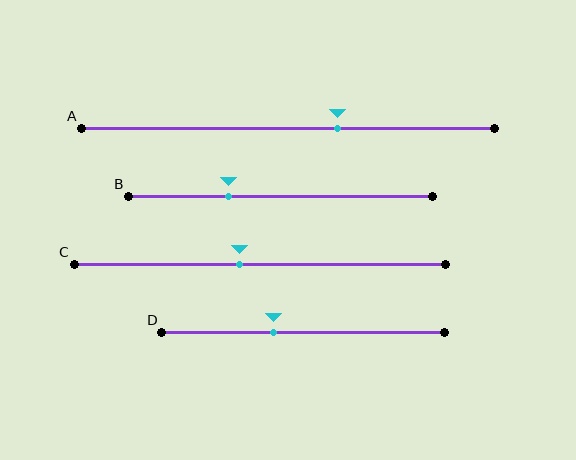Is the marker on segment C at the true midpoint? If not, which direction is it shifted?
No, the marker on segment C is shifted to the left by about 5% of the segment length.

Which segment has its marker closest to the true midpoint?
Segment C has its marker closest to the true midpoint.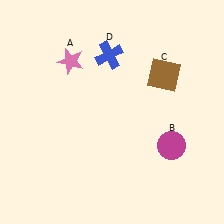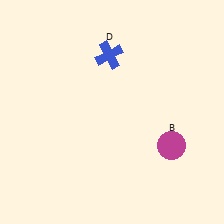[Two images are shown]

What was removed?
The pink star (A), the brown square (C) were removed in Image 2.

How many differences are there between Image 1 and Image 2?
There are 2 differences between the two images.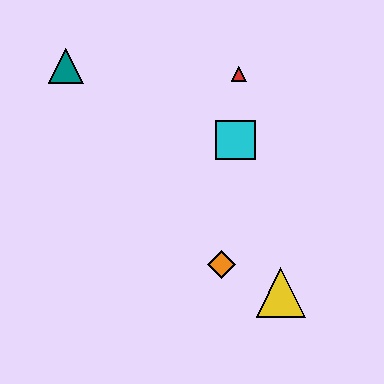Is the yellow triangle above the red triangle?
No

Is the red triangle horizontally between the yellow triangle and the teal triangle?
Yes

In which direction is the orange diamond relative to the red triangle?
The orange diamond is below the red triangle.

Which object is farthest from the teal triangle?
The yellow triangle is farthest from the teal triangle.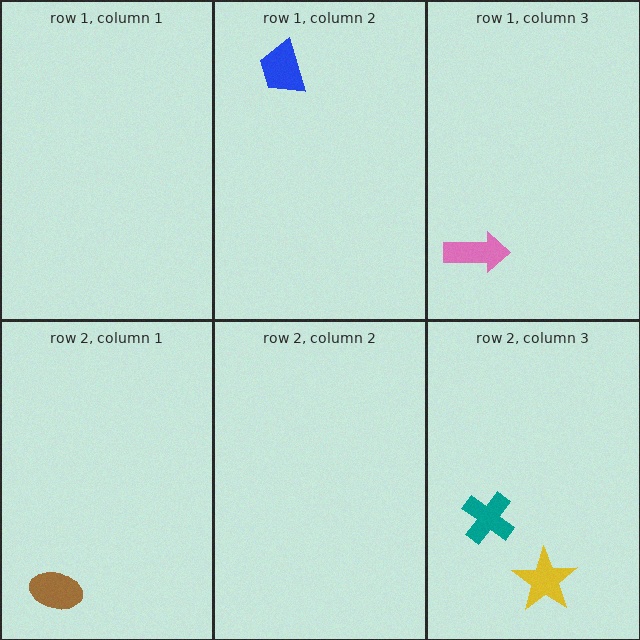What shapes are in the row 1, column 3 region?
The pink arrow.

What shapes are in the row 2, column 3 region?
The yellow star, the teal cross.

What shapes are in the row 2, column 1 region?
The brown ellipse.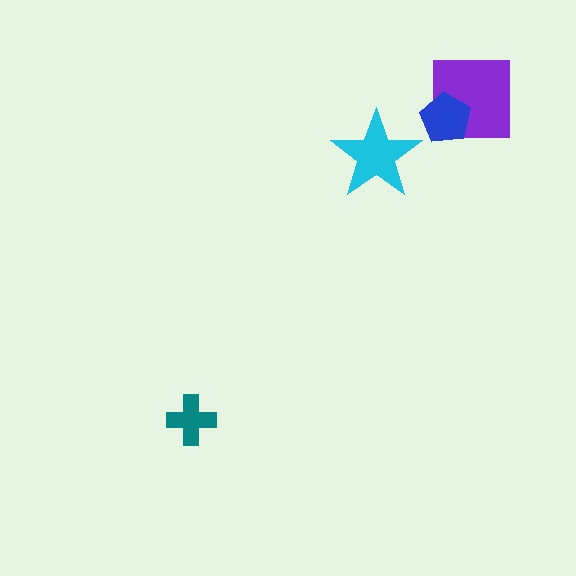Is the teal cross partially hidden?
No, no other shape covers it.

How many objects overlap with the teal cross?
0 objects overlap with the teal cross.